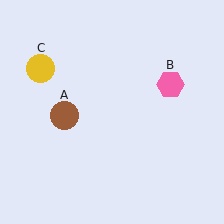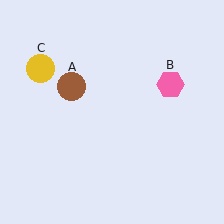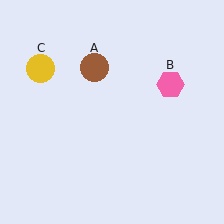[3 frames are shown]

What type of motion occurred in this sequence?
The brown circle (object A) rotated clockwise around the center of the scene.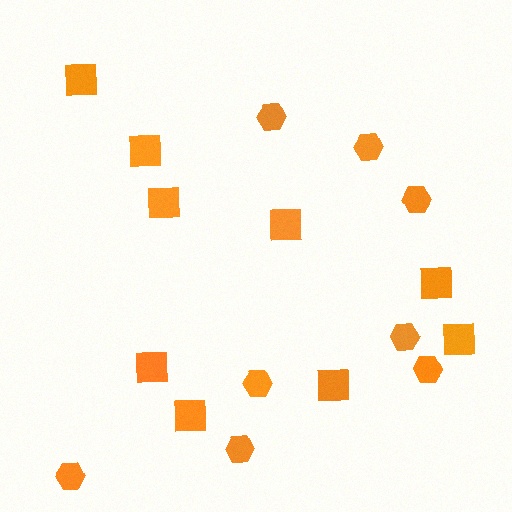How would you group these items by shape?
There are 2 groups: one group of hexagons (8) and one group of squares (9).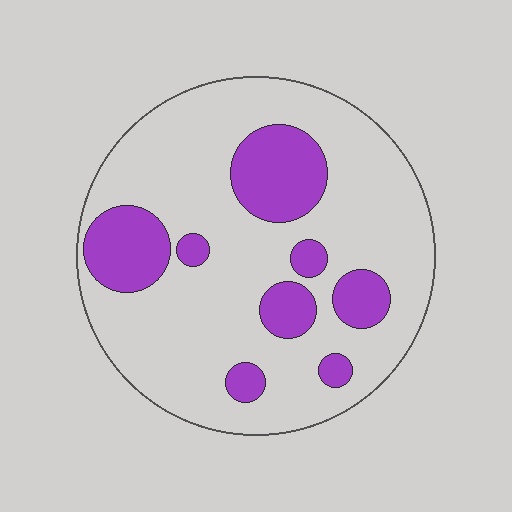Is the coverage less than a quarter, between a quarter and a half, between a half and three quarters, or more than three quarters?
Less than a quarter.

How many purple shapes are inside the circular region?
8.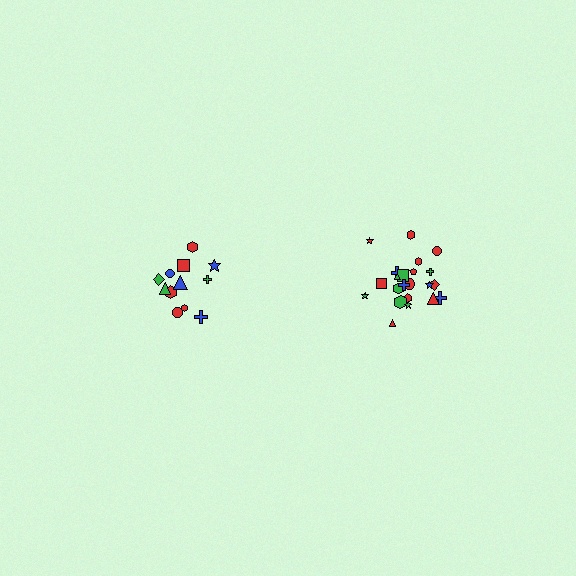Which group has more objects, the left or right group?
The right group.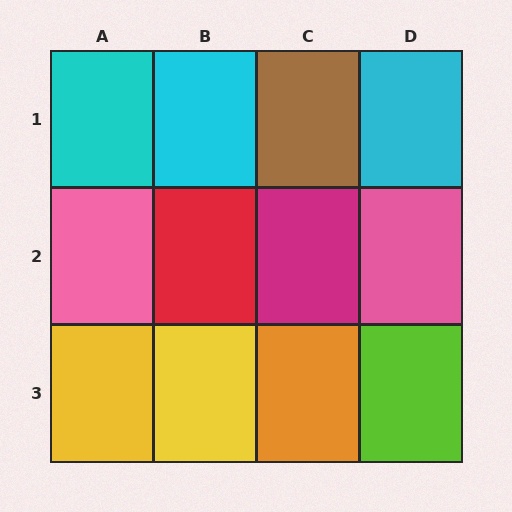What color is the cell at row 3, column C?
Orange.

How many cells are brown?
1 cell is brown.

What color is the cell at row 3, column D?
Lime.